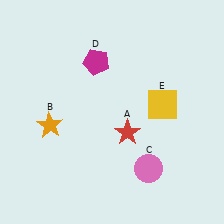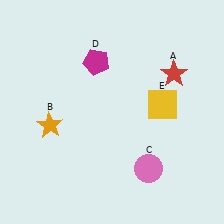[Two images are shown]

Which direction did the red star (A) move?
The red star (A) moved up.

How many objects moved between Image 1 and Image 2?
1 object moved between the two images.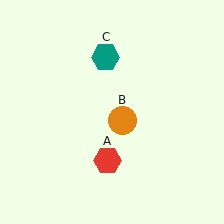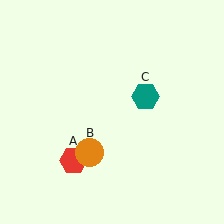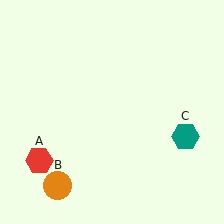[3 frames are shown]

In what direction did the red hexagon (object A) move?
The red hexagon (object A) moved left.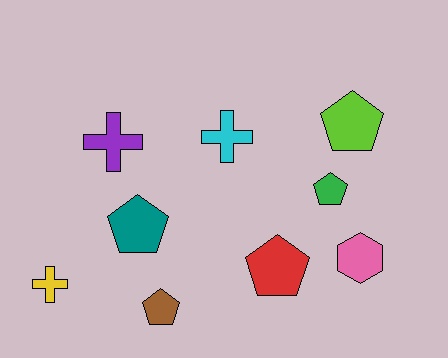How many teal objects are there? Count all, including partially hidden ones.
There is 1 teal object.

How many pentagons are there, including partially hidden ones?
There are 5 pentagons.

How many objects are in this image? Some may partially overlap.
There are 9 objects.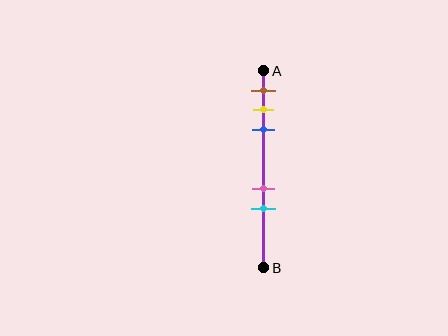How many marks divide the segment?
There are 5 marks dividing the segment.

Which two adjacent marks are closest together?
The yellow and blue marks are the closest adjacent pair.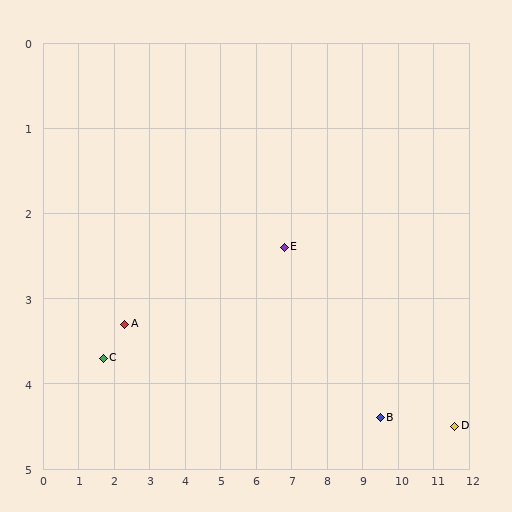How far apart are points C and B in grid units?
Points C and B are about 7.8 grid units apart.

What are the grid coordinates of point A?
Point A is at approximately (2.3, 3.3).